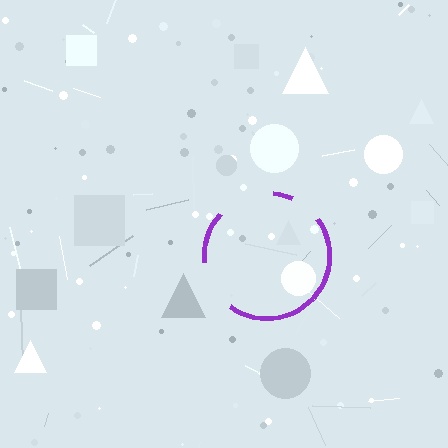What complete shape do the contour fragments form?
The contour fragments form a circle.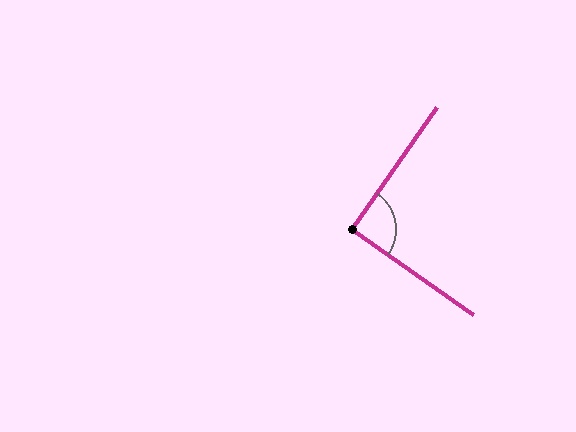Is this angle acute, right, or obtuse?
It is approximately a right angle.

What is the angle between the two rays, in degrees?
Approximately 90 degrees.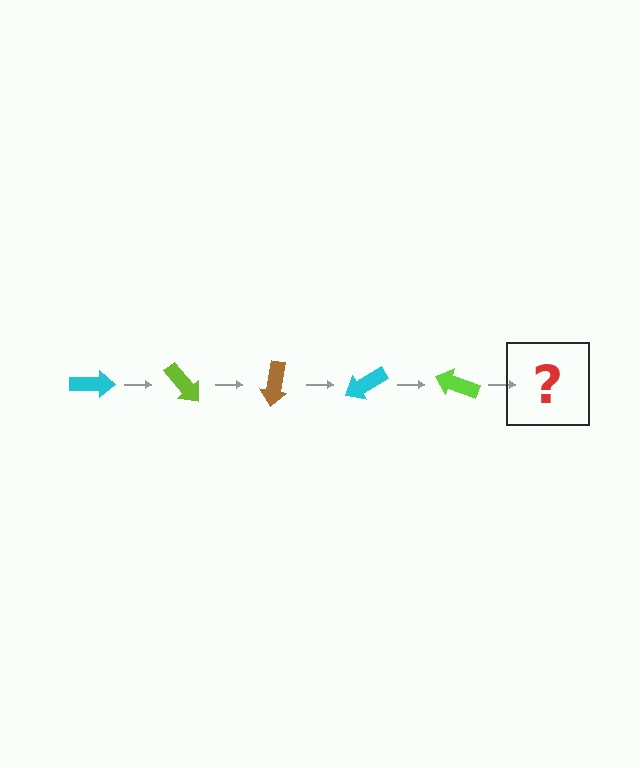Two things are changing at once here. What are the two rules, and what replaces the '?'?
The two rules are that it rotates 50 degrees each step and the color cycles through cyan, lime, and brown. The '?' should be a brown arrow, rotated 250 degrees from the start.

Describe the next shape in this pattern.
It should be a brown arrow, rotated 250 degrees from the start.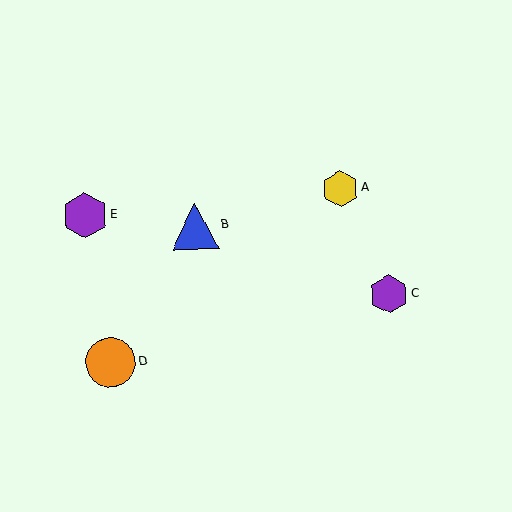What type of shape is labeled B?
Shape B is a blue triangle.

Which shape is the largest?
The orange circle (labeled D) is the largest.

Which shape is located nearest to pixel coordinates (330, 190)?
The yellow hexagon (labeled A) at (340, 189) is nearest to that location.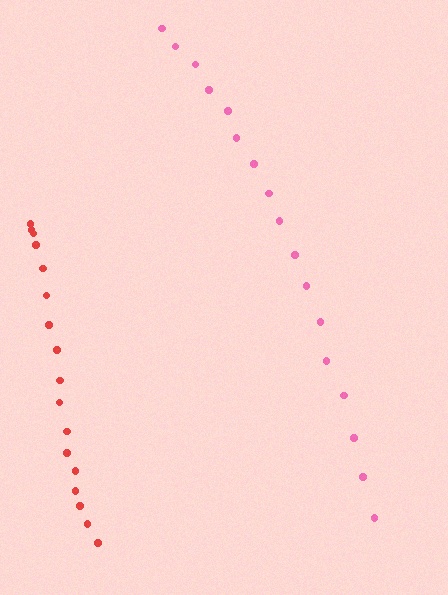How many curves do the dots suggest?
There are 2 distinct paths.